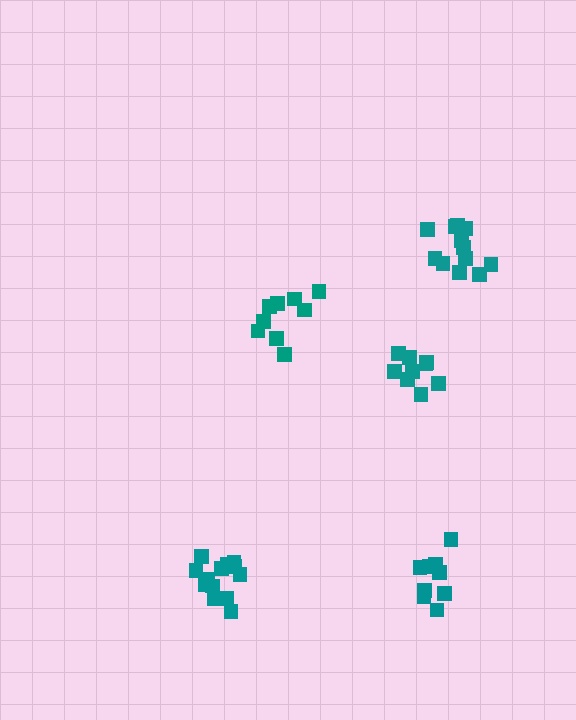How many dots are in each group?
Group 1: 13 dots, Group 2: 9 dots, Group 3: 9 dots, Group 4: 13 dots, Group 5: 9 dots (53 total).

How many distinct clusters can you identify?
There are 5 distinct clusters.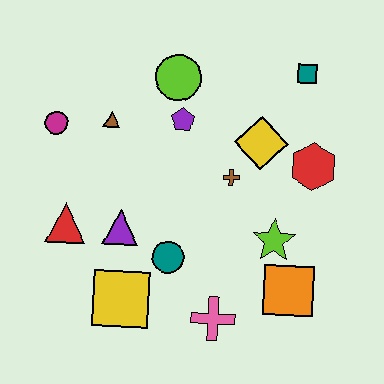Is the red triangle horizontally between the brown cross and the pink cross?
No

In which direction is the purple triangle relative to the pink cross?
The purple triangle is to the left of the pink cross.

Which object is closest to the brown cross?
The yellow diamond is closest to the brown cross.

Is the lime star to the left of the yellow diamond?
No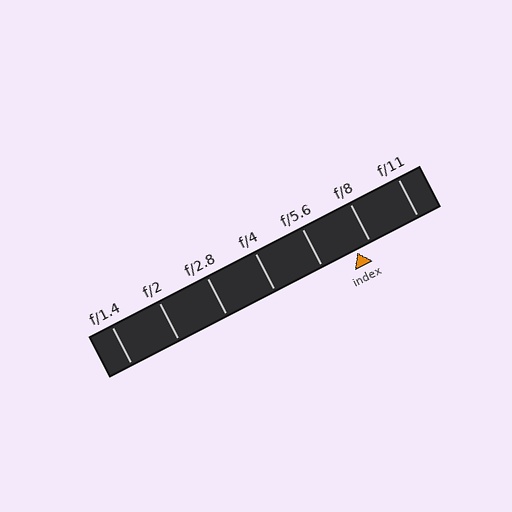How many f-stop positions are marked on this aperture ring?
There are 7 f-stop positions marked.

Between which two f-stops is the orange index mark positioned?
The index mark is between f/5.6 and f/8.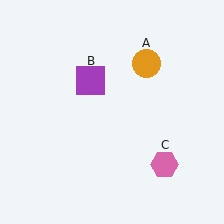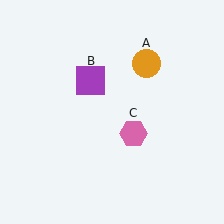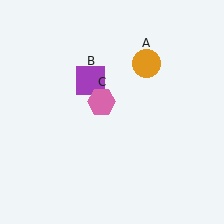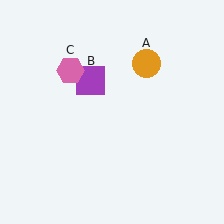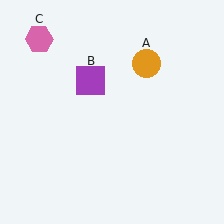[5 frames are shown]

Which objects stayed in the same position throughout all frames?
Orange circle (object A) and purple square (object B) remained stationary.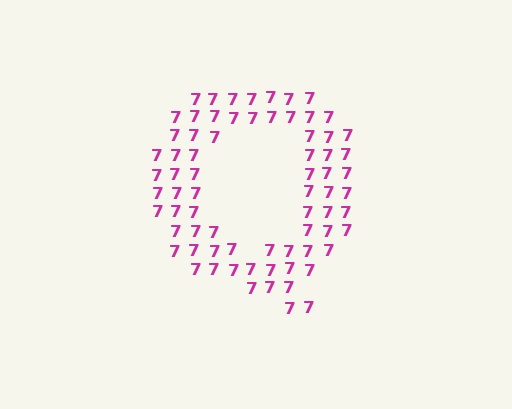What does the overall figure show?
The overall figure shows the letter Q.